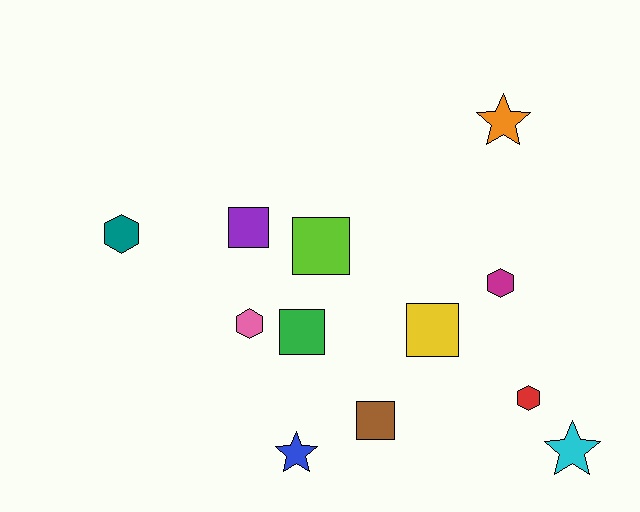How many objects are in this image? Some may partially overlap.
There are 12 objects.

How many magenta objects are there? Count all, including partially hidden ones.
There is 1 magenta object.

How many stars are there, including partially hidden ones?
There are 3 stars.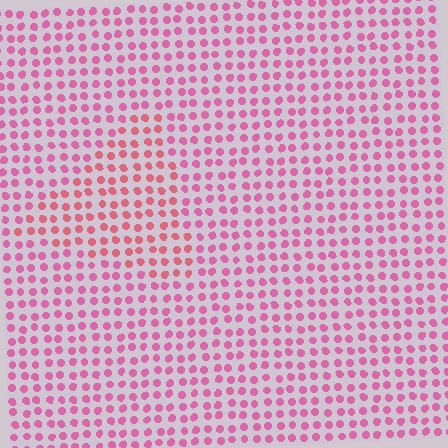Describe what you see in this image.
The image is filled with small pink elements in a uniform arrangement. A triangle-shaped region is visible where the elements are tinted to a slightly different hue, forming a subtle color boundary.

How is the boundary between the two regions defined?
The boundary is defined purely by a slight shift in hue (about 22 degrees). Spacing, size, and orientation are identical on both sides.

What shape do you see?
I see a triangle.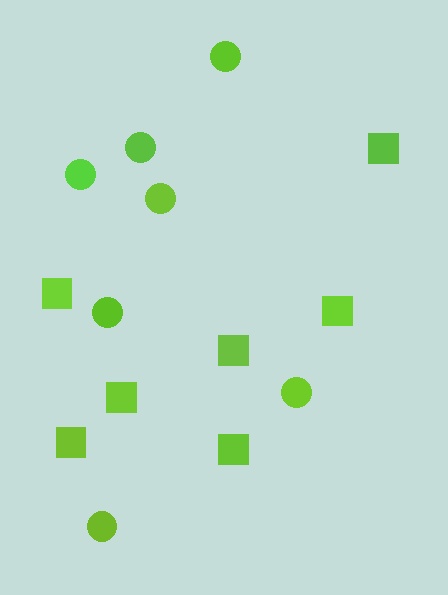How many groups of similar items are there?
There are 2 groups: one group of circles (7) and one group of squares (7).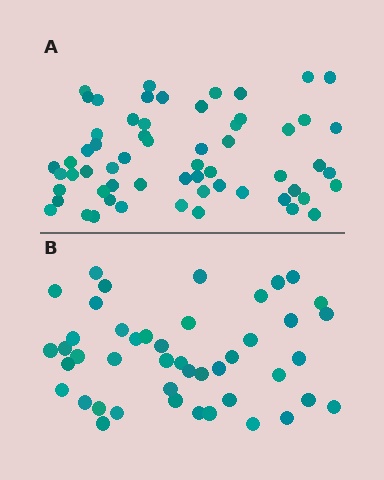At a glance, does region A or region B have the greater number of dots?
Region A (the top region) has more dots.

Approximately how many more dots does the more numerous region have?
Region A has approximately 15 more dots than region B.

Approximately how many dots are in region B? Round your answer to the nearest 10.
About 40 dots. (The exact count is 45, which rounds to 40.)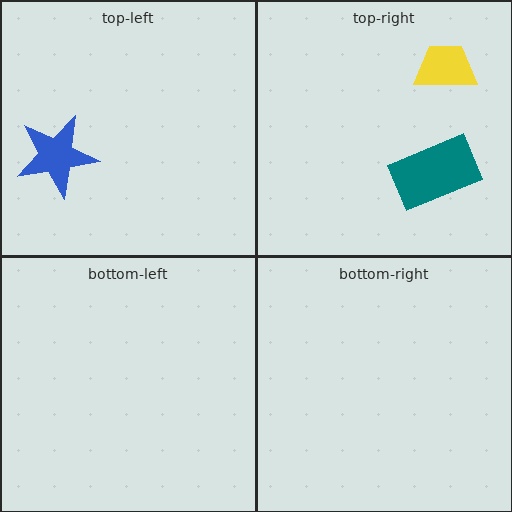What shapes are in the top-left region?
The blue star.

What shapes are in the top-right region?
The teal rectangle, the yellow trapezoid.